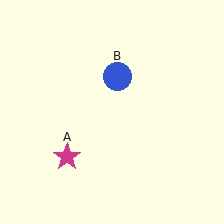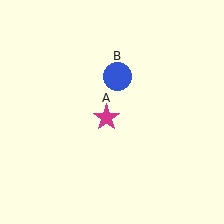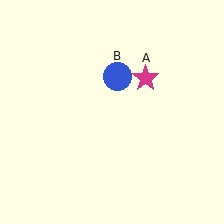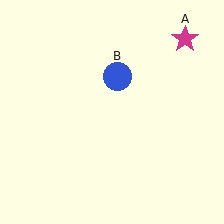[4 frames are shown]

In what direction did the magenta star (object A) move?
The magenta star (object A) moved up and to the right.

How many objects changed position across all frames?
1 object changed position: magenta star (object A).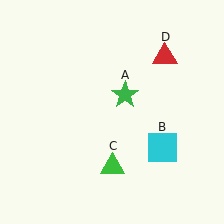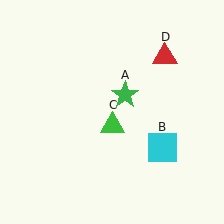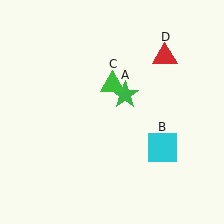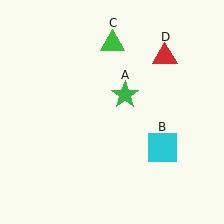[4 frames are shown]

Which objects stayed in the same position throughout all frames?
Green star (object A) and cyan square (object B) and red triangle (object D) remained stationary.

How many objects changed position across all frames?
1 object changed position: green triangle (object C).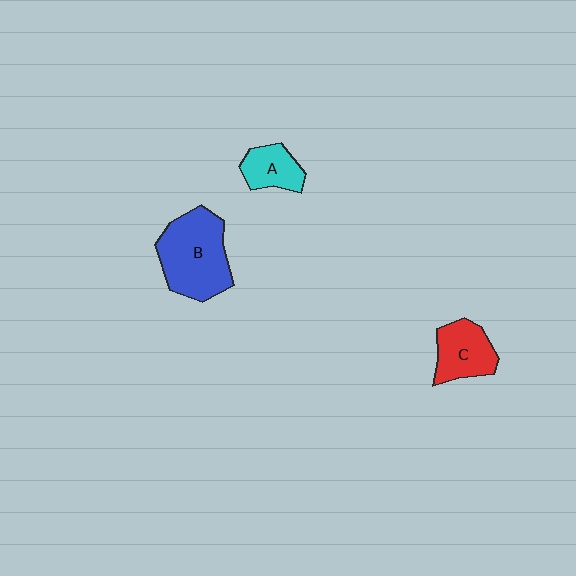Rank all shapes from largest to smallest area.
From largest to smallest: B (blue), C (red), A (cyan).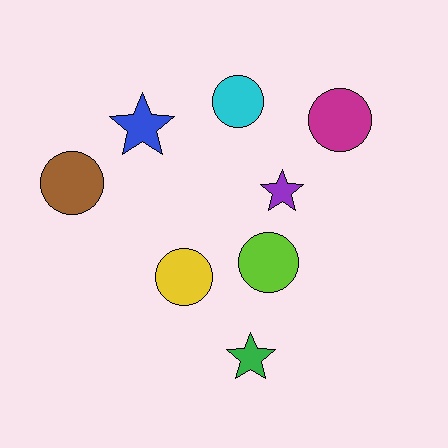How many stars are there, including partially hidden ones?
There are 3 stars.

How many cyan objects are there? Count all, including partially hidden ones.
There is 1 cyan object.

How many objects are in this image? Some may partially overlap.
There are 8 objects.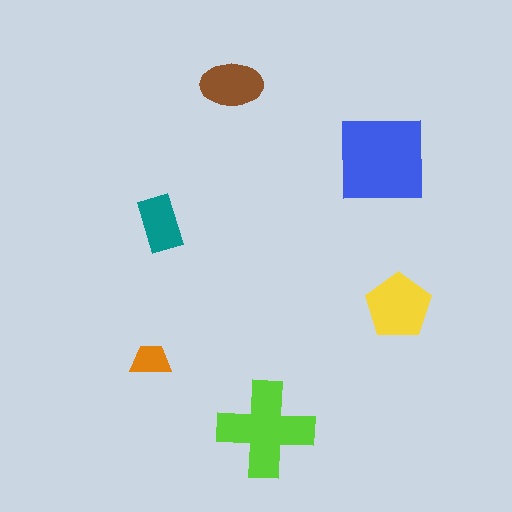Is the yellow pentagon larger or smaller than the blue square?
Smaller.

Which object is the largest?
The blue square.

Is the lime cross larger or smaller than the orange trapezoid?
Larger.